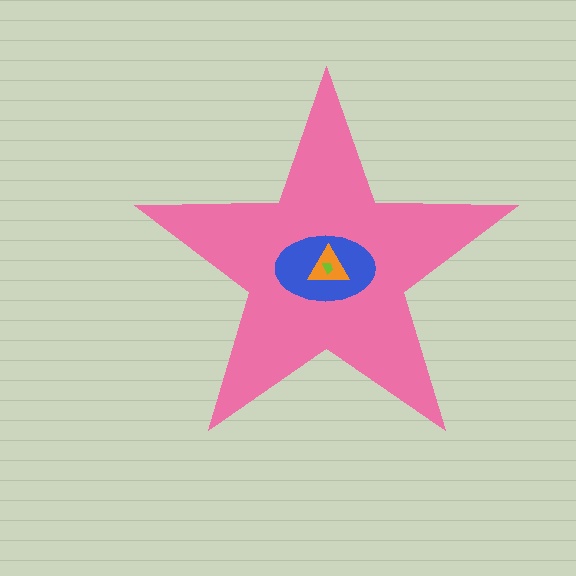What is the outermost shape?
The pink star.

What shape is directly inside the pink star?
The blue ellipse.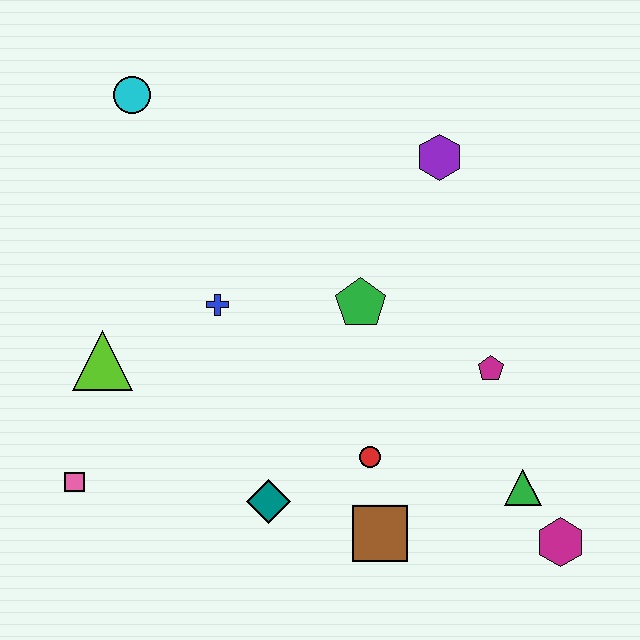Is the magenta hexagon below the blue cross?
Yes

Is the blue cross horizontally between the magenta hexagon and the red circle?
No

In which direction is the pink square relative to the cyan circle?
The pink square is below the cyan circle.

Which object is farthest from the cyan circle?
The magenta hexagon is farthest from the cyan circle.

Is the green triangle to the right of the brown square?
Yes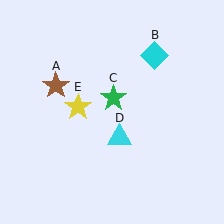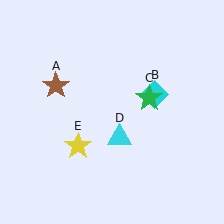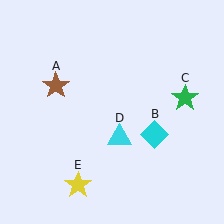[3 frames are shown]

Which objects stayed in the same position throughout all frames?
Brown star (object A) and cyan triangle (object D) remained stationary.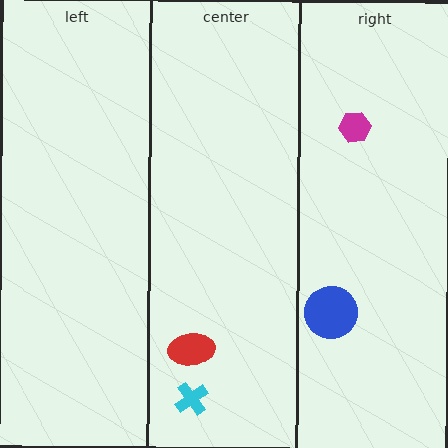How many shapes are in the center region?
2.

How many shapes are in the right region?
2.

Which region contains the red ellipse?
The center region.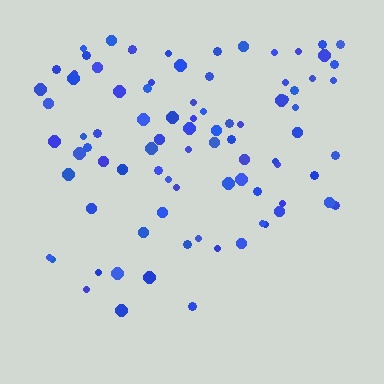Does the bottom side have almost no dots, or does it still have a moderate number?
Still a moderate number, just noticeably fewer than the top.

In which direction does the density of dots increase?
From bottom to top, with the top side densest.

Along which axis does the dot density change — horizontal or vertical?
Vertical.